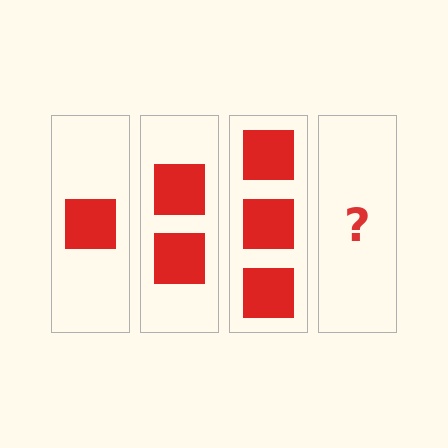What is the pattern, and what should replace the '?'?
The pattern is that each step adds one more square. The '?' should be 4 squares.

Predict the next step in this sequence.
The next step is 4 squares.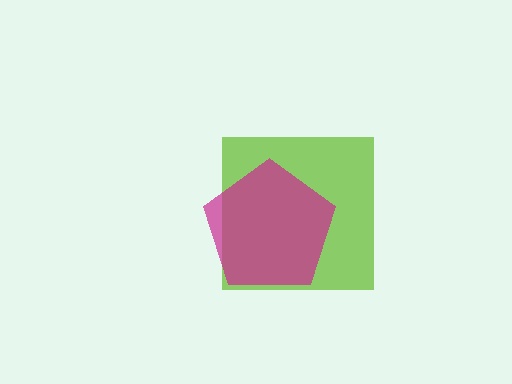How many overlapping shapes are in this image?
There are 2 overlapping shapes in the image.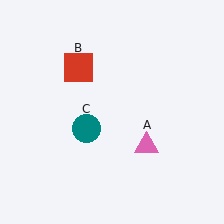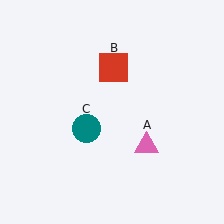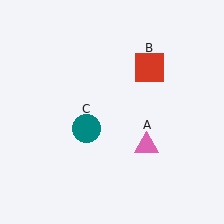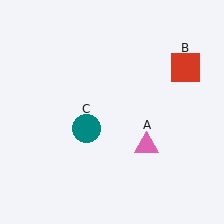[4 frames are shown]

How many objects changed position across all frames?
1 object changed position: red square (object B).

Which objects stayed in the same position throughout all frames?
Pink triangle (object A) and teal circle (object C) remained stationary.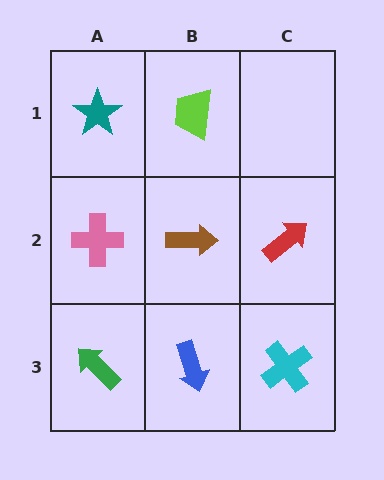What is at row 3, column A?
A green arrow.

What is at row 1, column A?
A teal star.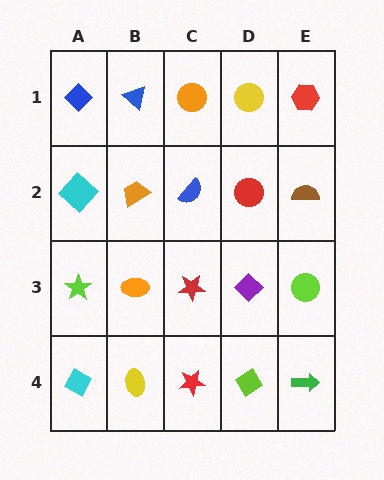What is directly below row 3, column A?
A cyan diamond.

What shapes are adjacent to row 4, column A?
A lime star (row 3, column A), a yellow ellipse (row 4, column B).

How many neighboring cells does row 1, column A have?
2.